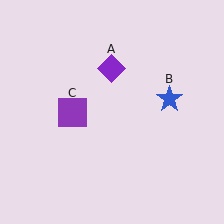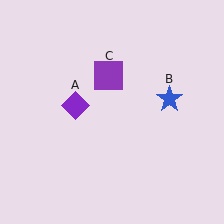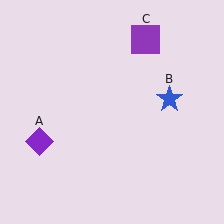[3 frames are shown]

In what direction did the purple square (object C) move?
The purple square (object C) moved up and to the right.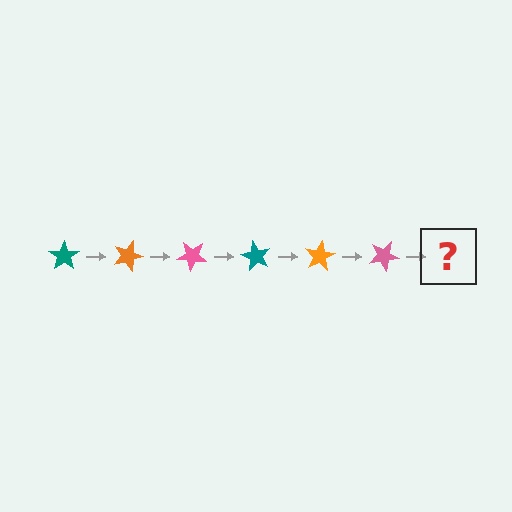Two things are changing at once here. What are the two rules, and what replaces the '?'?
The two rules are that it rotates 20 degrees each step and the color cycles through teal, orange, and pink. The '?' should be a teal star, rotated 120 degrees from the start.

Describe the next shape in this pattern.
It should be a teal star, rotated 120 degrees from the start.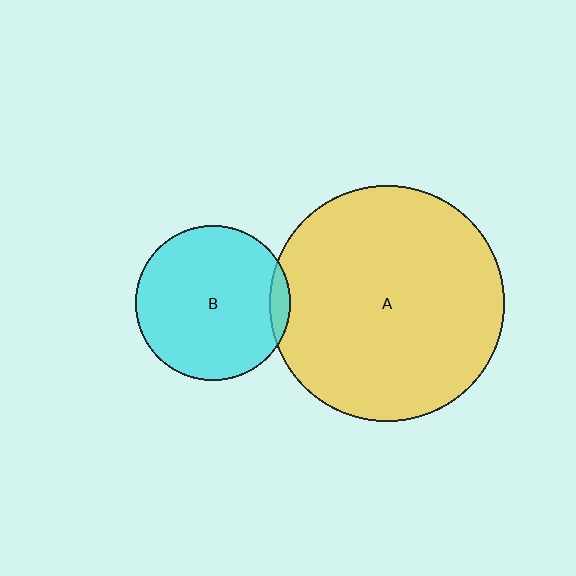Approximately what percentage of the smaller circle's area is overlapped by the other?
Approximately 5%.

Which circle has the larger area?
Circle A (yellow).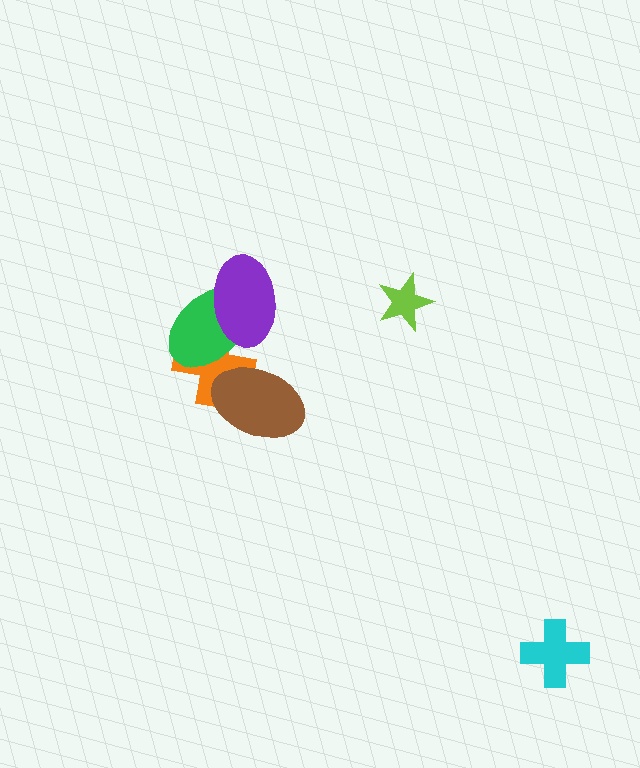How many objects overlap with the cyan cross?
0 objects overlap with the cyan cross.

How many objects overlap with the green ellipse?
2 objects overlap with the green ellipse.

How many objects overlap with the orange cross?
3 objects overlap with the orange cross.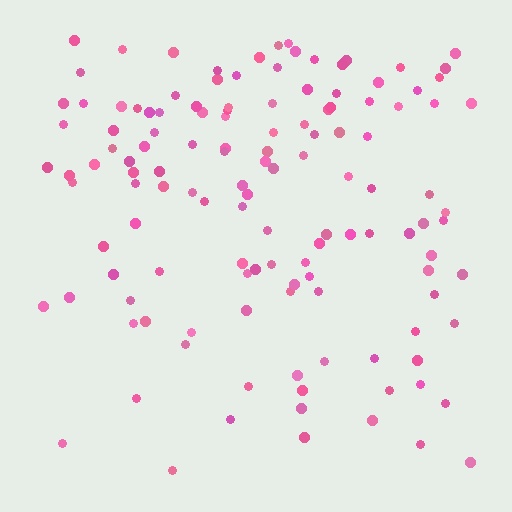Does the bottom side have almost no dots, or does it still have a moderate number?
Still a moderate number, just noticeably fewer than the top.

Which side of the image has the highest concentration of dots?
The top.